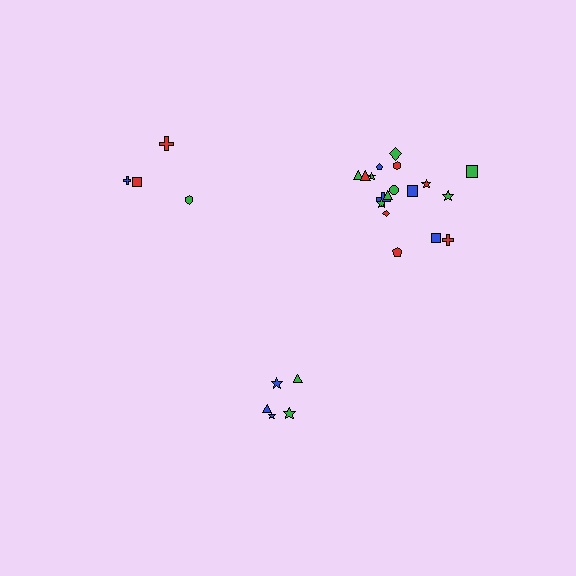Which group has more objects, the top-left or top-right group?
The top-right group.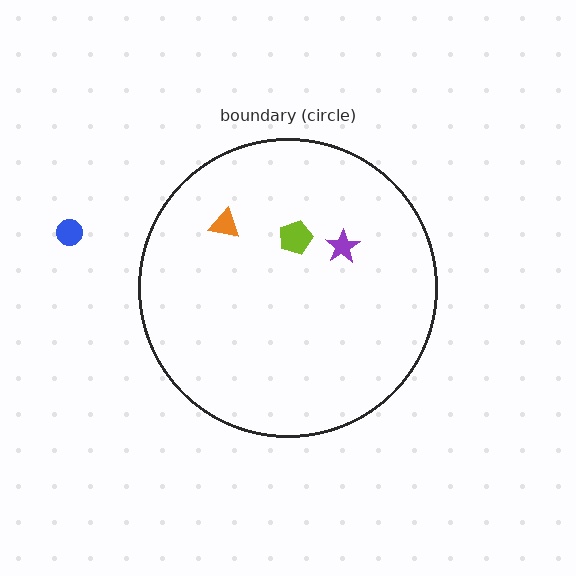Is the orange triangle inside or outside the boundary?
Inside.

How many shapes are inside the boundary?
3 inside, 1 outside.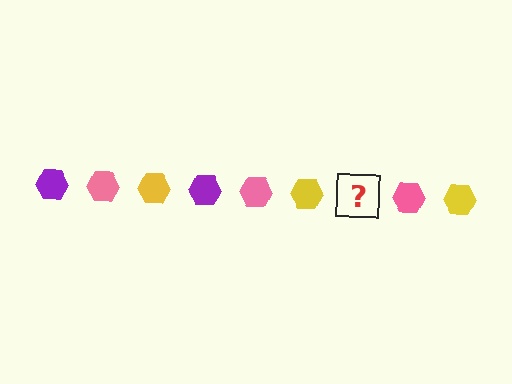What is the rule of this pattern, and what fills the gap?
The rule is that the pattern cycles through purple, pink, yellow hexagons. The gap should be filled with a purple hexagon.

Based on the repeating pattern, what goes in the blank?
The blank should be a purple hexagon.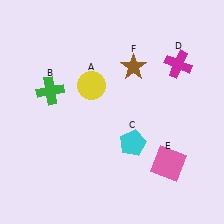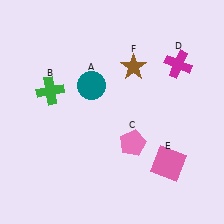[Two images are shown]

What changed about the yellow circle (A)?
In Image 1, A is yellow. In Image 2, it changed to teal.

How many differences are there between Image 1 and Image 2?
There are 2 differences between the two images.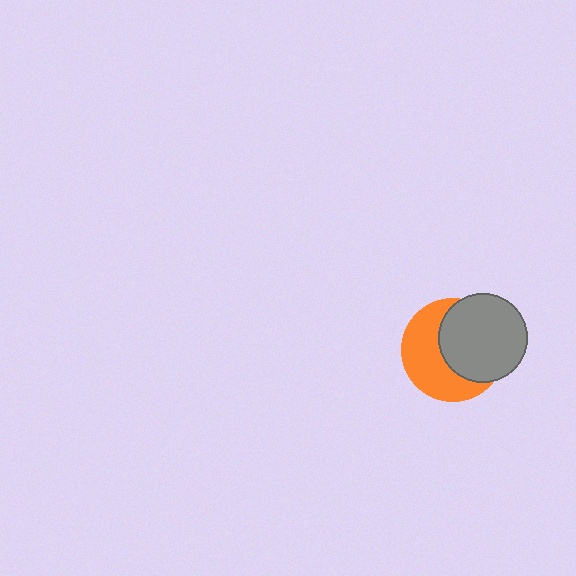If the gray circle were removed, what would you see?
You would see the complete orange circle.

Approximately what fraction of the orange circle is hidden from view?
Roughly 50% of the orange circle is hidden behind the gray circle.